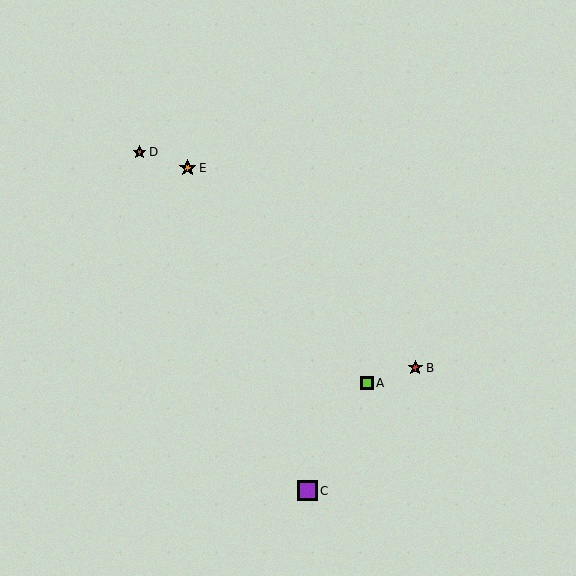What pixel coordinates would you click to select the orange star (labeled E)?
Click at (188, 168) to select the orange star E.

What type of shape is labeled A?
Shape A is a lime square.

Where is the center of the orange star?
The center of the orange star is at (188, 168).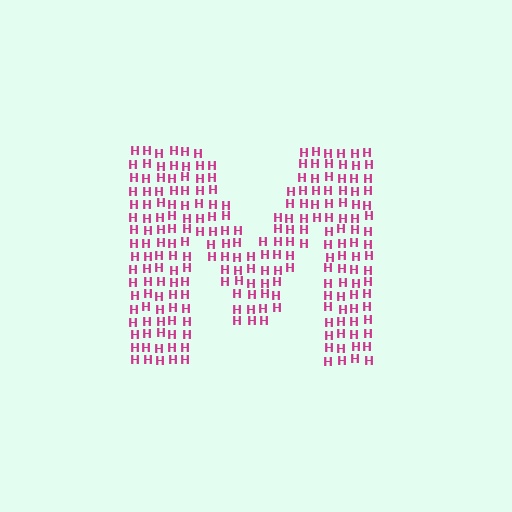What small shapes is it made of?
It is made of small letter H's.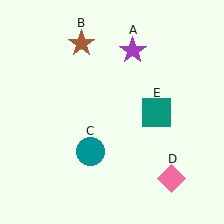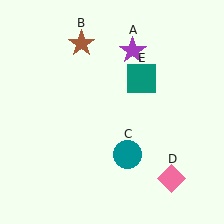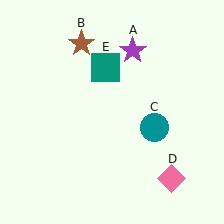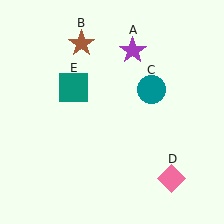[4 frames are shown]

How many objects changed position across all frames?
2 objects changed position: teal circle (object C), teal square (object E).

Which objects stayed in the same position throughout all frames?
Purple star (object A) and brown star (object B) and pink diamond (object D) remained stationary.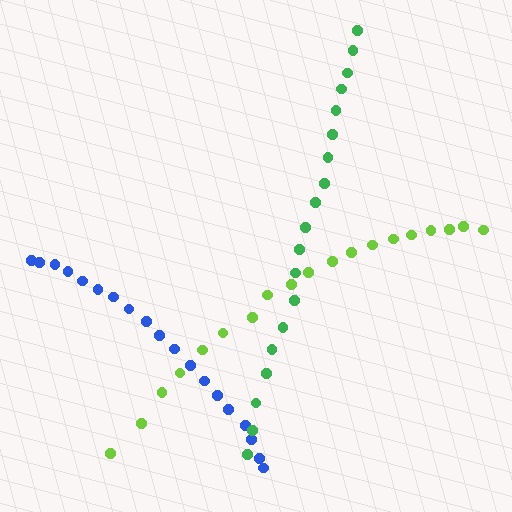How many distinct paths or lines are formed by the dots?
There are 3 distinct paths.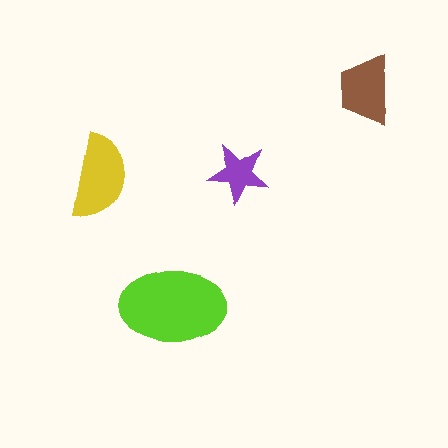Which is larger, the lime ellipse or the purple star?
The lime ellipse.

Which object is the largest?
The lime ellipse.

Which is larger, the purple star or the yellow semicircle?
The yellow semicircle.